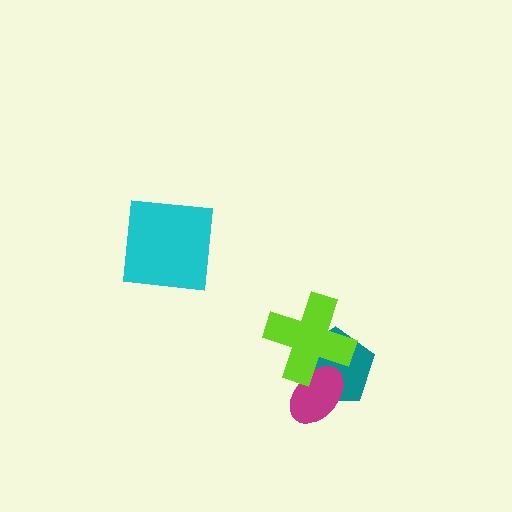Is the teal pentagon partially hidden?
Yes, it is partially covered by another shape.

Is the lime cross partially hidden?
No, no other shape covers it.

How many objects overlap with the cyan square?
0 objects overlap with the cyan square.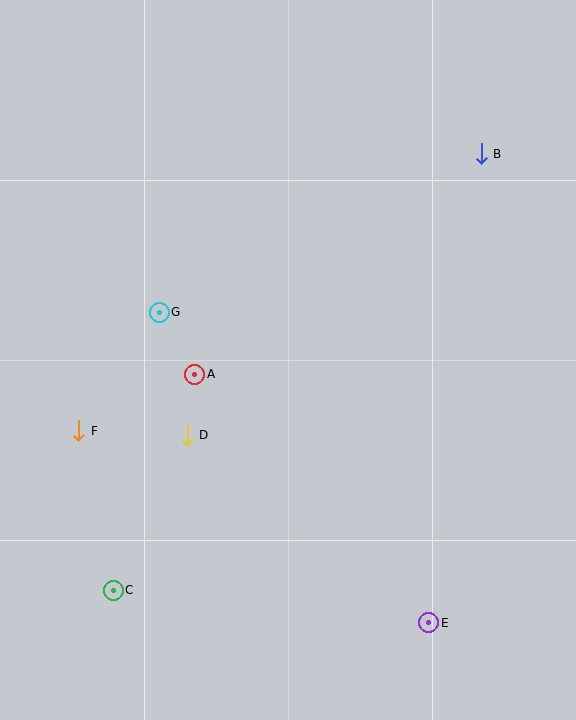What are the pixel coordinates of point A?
Point A is at (195, 374).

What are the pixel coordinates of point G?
Point G is at (159, 312).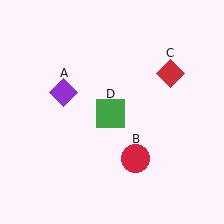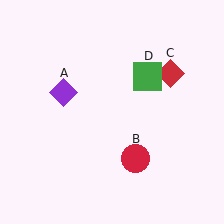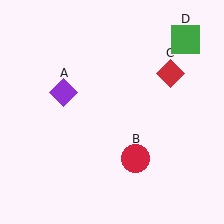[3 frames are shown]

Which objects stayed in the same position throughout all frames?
Purple diamond (object A) and red circle (object B) and red diamond (object C) remained stationary.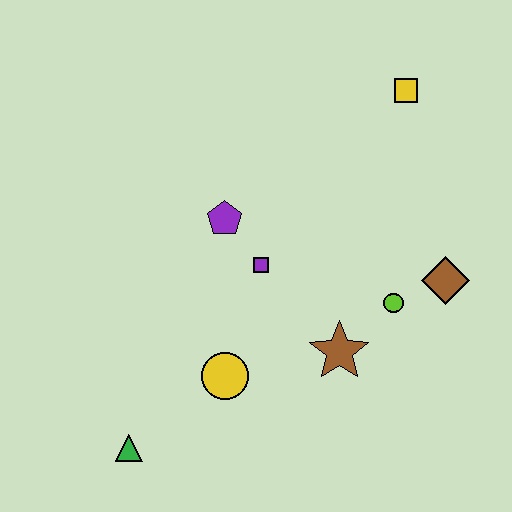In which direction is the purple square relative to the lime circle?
The purple square is to the left of the lime circle.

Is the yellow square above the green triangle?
Yes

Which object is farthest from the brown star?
The yellow square is farthest from the brown star.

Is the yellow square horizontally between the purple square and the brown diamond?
Yes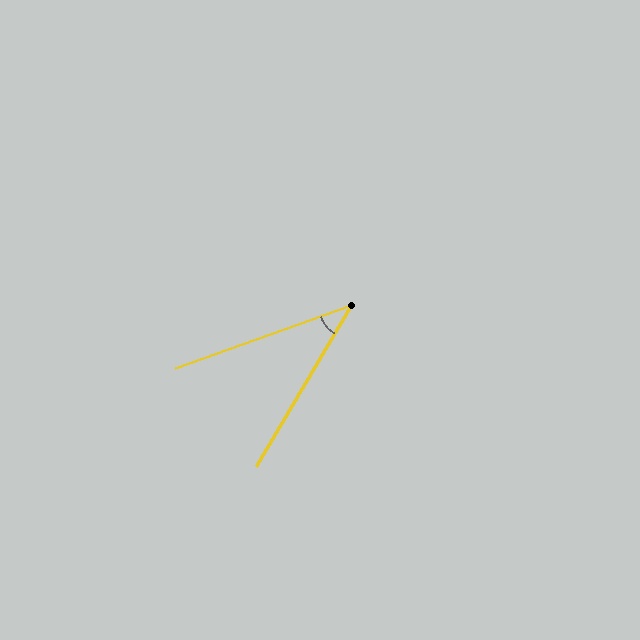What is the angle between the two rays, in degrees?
Approximately 40 degrees.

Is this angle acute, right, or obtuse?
It is acute.